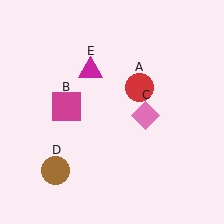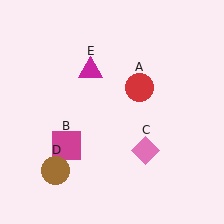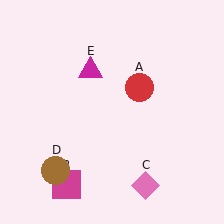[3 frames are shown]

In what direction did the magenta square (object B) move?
The magenta square (object B) moved down.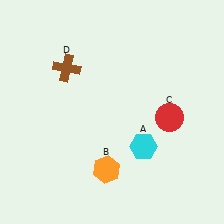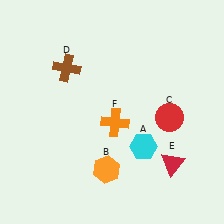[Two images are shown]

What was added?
A red triangle (E), an orange cross (F) were added in Image 2.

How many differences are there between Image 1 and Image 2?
There are 2 differences between the two images.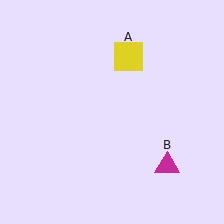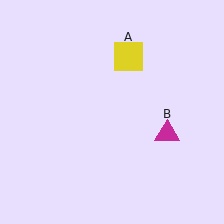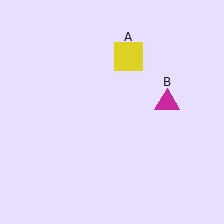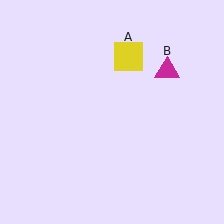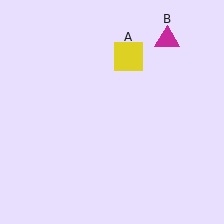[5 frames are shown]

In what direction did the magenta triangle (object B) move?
The magenta triangle (object B) moved up.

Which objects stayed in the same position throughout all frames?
Yellow square (object A) remained stationary.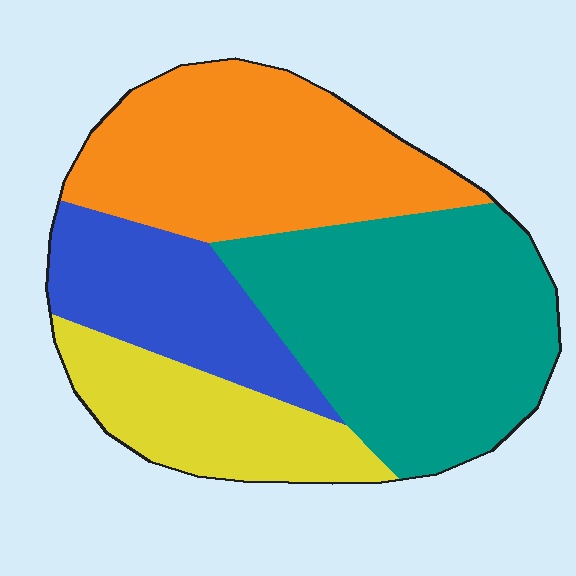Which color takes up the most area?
Teal, at roughly 35%.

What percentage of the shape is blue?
Blue takes up about one sixth (1/6) of the shape.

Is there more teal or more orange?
Teal.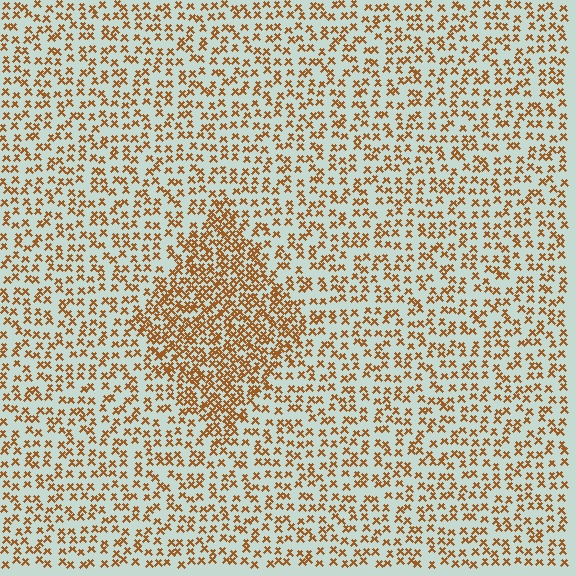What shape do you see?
I see a diamond.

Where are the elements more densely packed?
The elements are more densely packed inside the diamond boundary.